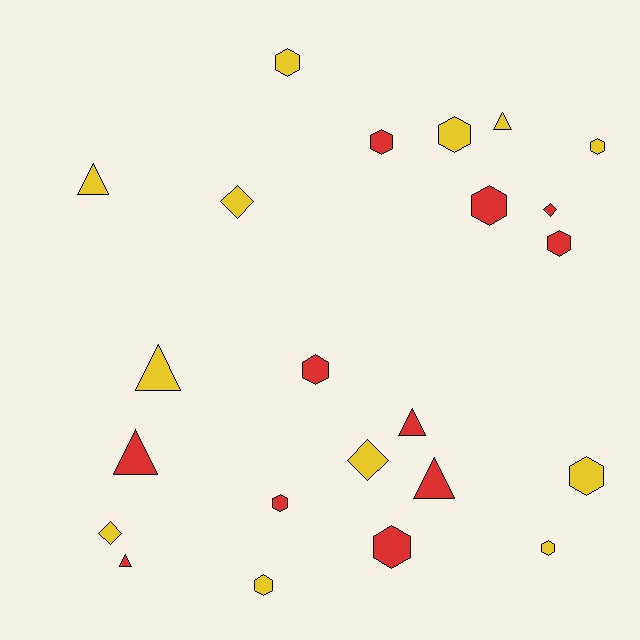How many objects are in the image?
There are 23 objects.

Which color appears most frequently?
Yellow, with 12 objects.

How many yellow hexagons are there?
There are 6 yellow hexagons.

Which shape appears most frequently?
Hexagon, with 12 objects.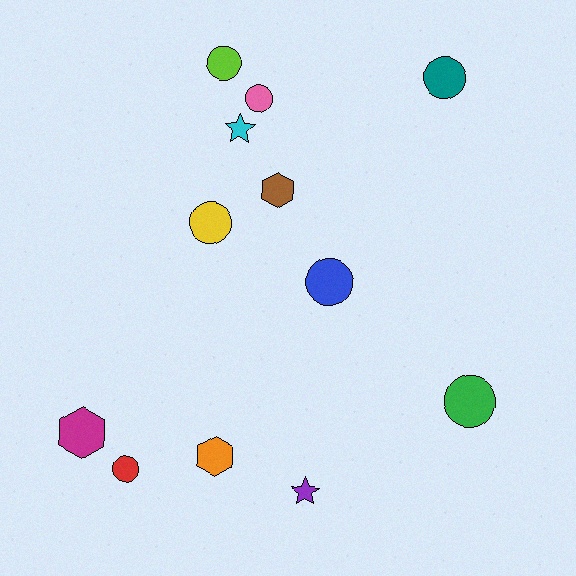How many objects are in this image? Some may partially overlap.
There are 12 objects.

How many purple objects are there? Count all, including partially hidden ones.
There is 1 purple object.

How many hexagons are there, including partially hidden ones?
There are 3 hexagons.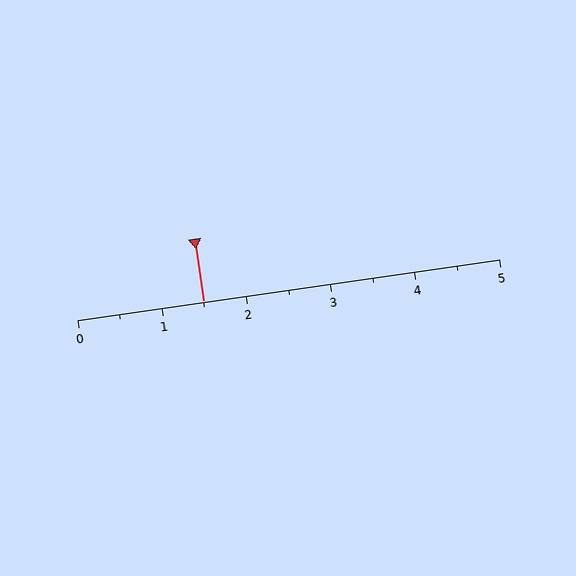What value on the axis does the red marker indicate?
The marker indicates approximately 1.5.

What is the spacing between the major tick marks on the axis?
The major ticks are spaced 1 apart.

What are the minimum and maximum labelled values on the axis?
The axis runs from 0 to 5.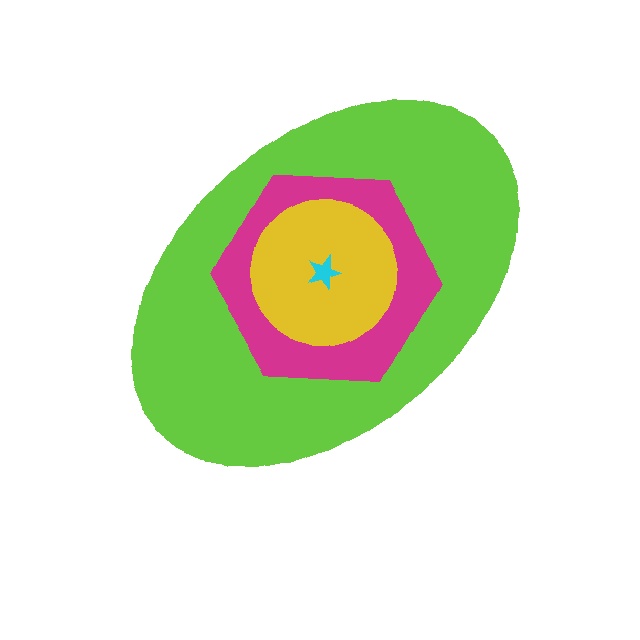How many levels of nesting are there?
4.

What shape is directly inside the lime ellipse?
The magenta hexagon.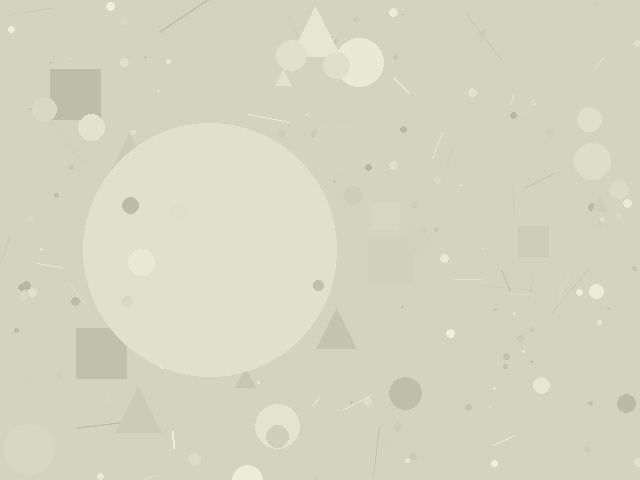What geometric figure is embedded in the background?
A circle is embedded in the background.